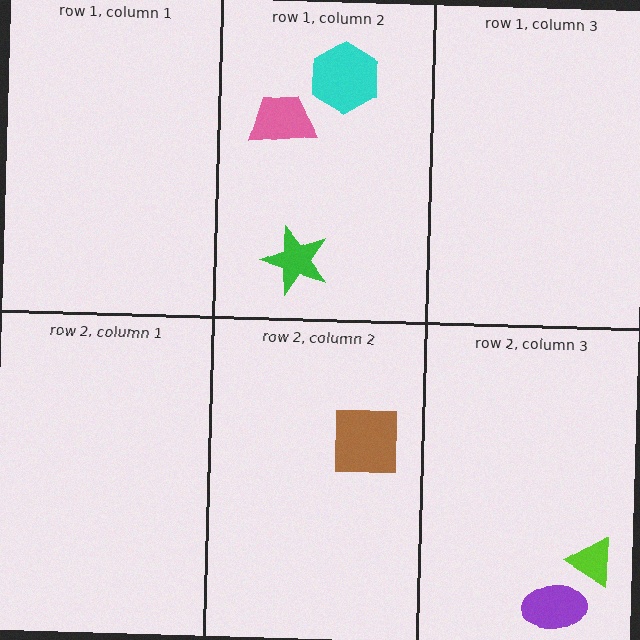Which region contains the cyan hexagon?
The row 1, column 2 region.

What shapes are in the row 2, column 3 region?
The purple ellipse, the lime triangle.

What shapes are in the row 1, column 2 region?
The green star, the pink trapezoid, the cyan hexagon.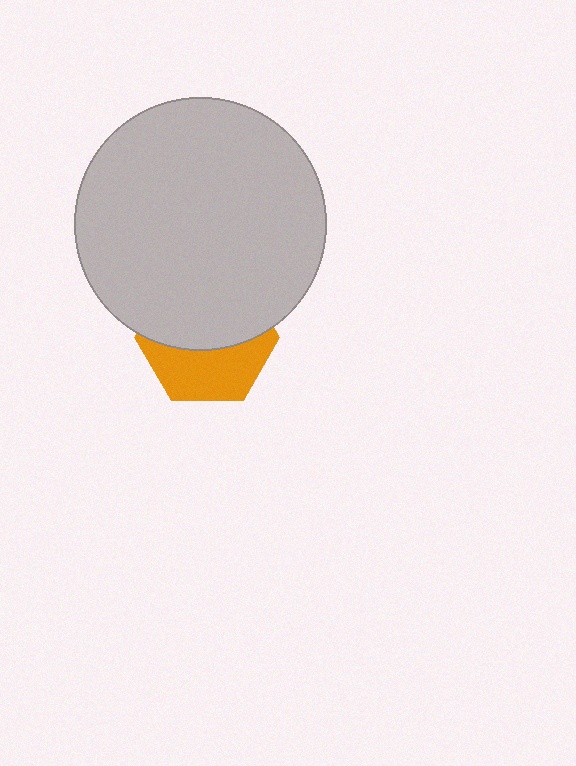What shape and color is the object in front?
The object in front is a light gray circle.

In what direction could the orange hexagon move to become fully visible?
The orange hexagon could move down. That would shift it out from behind the light gray circle entirely.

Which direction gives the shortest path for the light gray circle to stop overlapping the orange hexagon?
Moving up gives the shortest separation.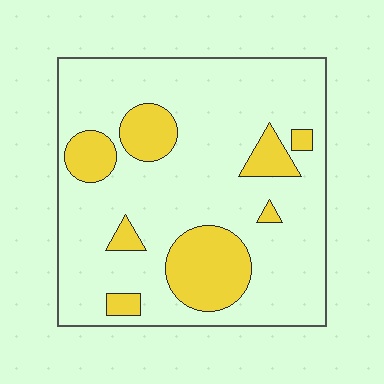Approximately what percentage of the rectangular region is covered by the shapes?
Approximately 20%.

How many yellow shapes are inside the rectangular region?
8.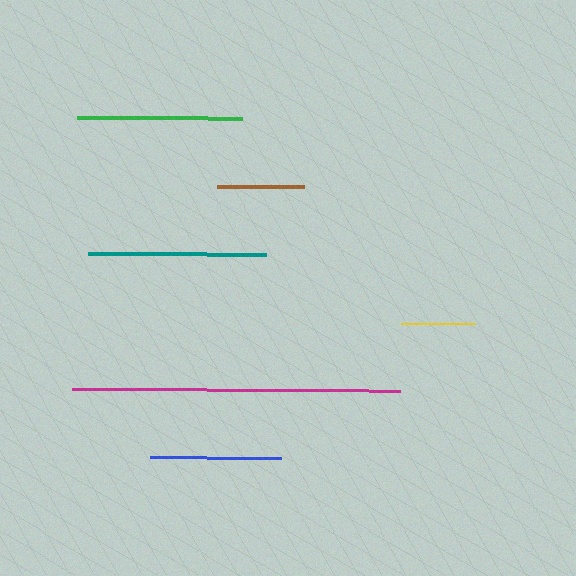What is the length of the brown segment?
The brown segment is approximately 87 pixels long.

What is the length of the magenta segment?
The magenta segment is approximately 328 pixels long.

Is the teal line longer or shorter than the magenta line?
The magenta line is longer than the teal line.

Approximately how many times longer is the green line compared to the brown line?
The green line is approximately 1.9 times the length of the brown line.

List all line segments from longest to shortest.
From longest to shortest: magenta, teal, green, blue, brown, yellow.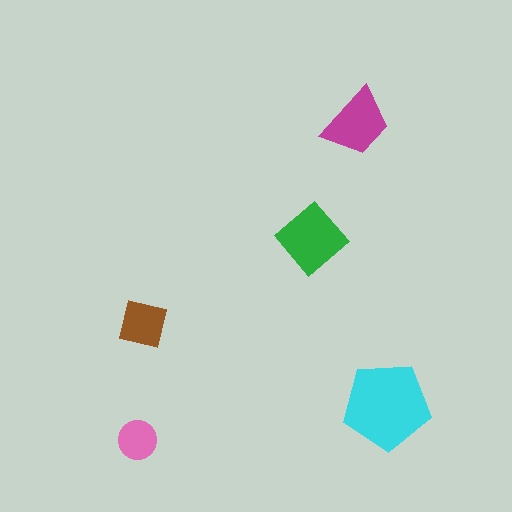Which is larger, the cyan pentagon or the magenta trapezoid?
The cyan pentagon.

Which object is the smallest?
The pink circle.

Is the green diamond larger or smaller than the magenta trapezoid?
Larger.